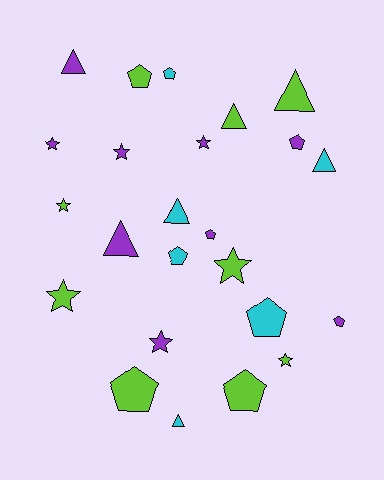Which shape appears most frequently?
Pentagon, with 9 objects.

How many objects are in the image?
There are 24 objects.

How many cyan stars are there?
There are no cyan stars.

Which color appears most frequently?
Purple, with 9 objects.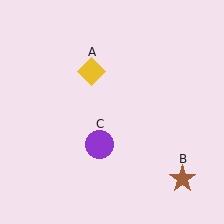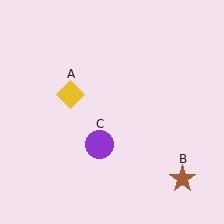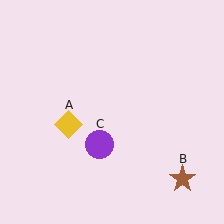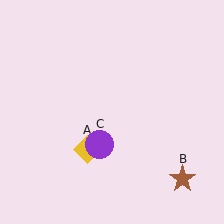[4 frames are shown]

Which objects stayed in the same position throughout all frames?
Brown star (object B) and purple circle (object C) remained stationary.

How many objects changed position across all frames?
1 object changed position: yellow diamond (object A).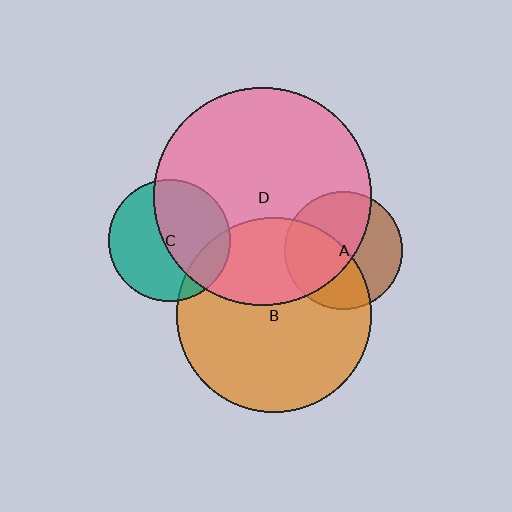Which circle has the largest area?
Circle D (pink).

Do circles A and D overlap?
Yes.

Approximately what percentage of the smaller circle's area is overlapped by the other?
Approximately 55%.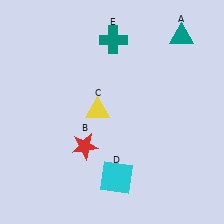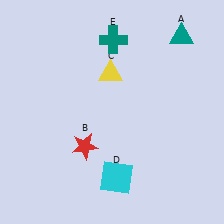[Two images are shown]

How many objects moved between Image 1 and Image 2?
1 object moved between the two images.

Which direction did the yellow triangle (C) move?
The yellow triangle (C) moved up.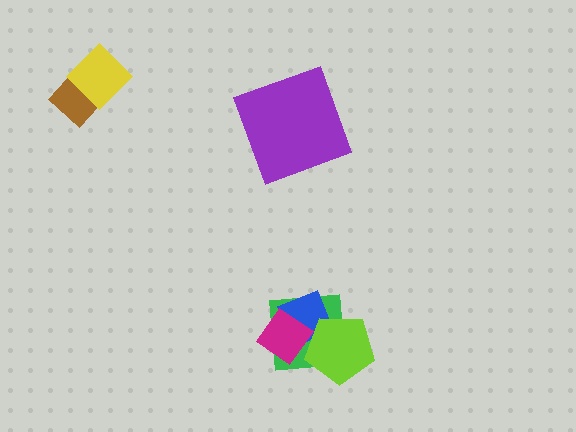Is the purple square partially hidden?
No, no other shape covers it.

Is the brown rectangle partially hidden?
Yes, it is partially covered by another shape.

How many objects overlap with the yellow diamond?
1 object overlaps with the yellow diamond.